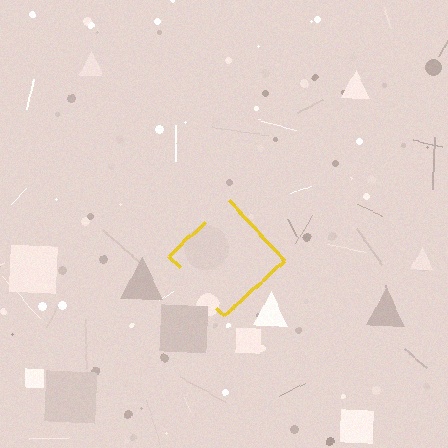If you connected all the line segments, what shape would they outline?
They would outline a diamond.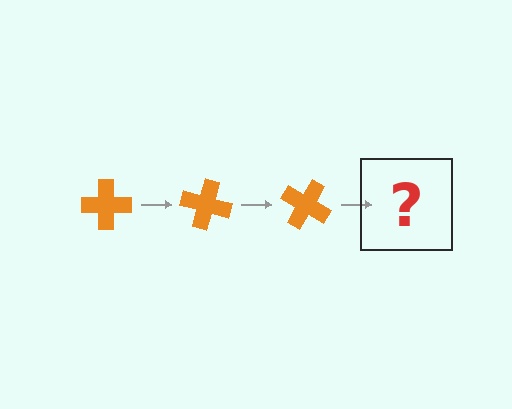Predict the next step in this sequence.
The next step is an orange cross rotated 45 degrees.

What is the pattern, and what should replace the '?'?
The pattern is that the cross rotates 15 degrees each step. The '?' should be an orange cross rotated 45 degrees.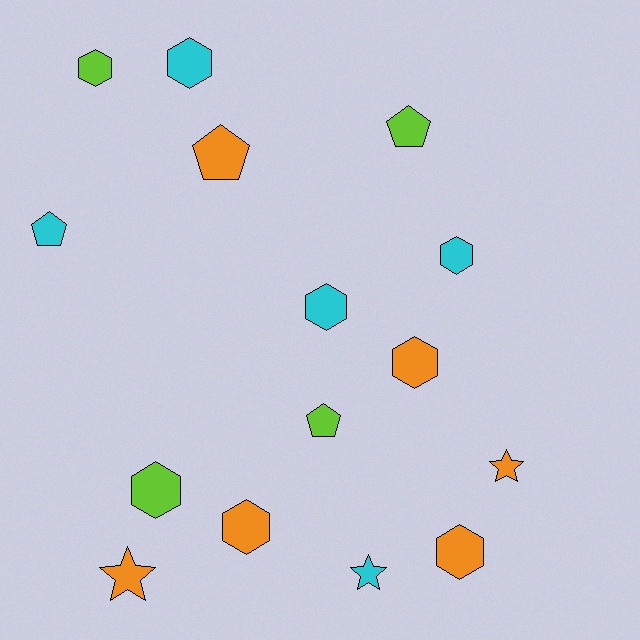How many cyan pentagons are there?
There is 1 cyan pentagon.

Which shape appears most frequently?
Hexagon, with 8 objects.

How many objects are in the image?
There are 15 objects.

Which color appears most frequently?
Orange, with 6 objects.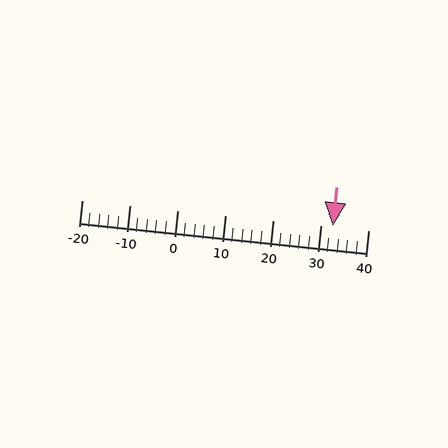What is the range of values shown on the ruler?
The ruler shows values from -20 to 40.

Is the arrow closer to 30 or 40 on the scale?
The arrow is closer to 30.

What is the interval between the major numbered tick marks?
The major tick marks are spaced 10 units apart.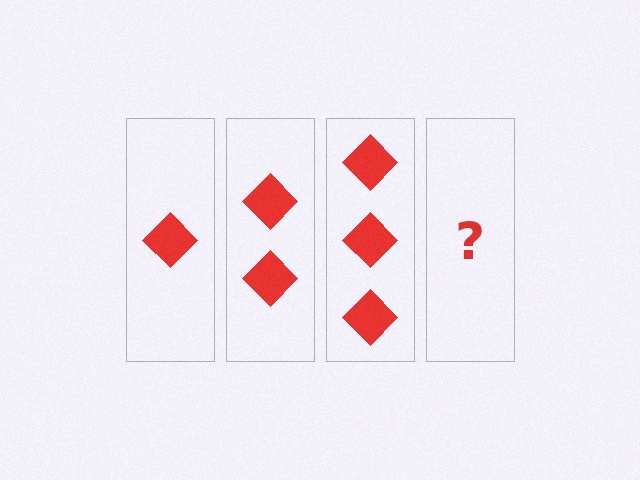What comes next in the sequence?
The next element should be 4 diamonds.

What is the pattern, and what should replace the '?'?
The pattern is that each step adds one more diamond. The '?' should be 4 diamonds.